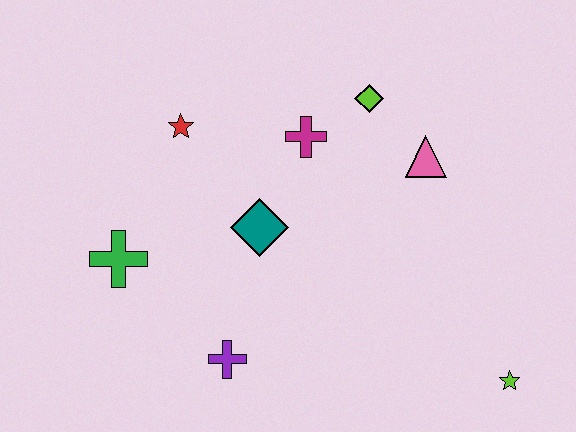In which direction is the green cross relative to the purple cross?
The green cross is to the left of the purple cross.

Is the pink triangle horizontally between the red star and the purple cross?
No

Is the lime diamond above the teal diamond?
Yes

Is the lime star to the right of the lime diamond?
Yes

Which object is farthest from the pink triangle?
The green cross is farthest from the pink triangle.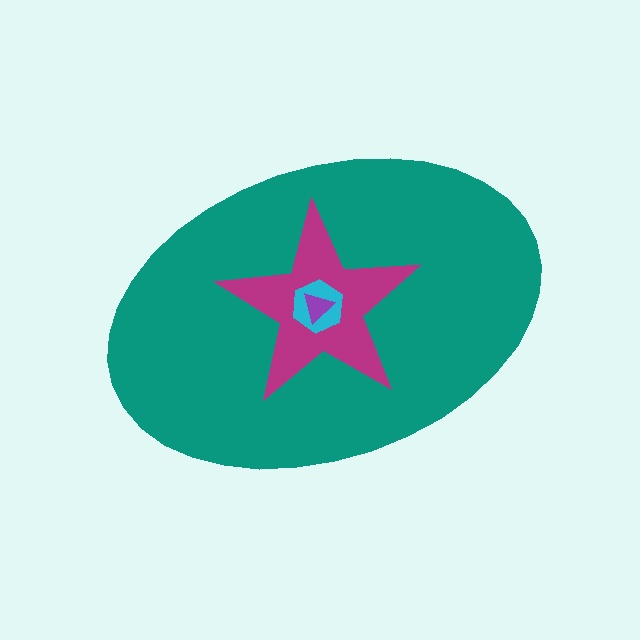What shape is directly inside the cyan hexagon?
The purple triangle.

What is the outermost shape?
The teal ellipse.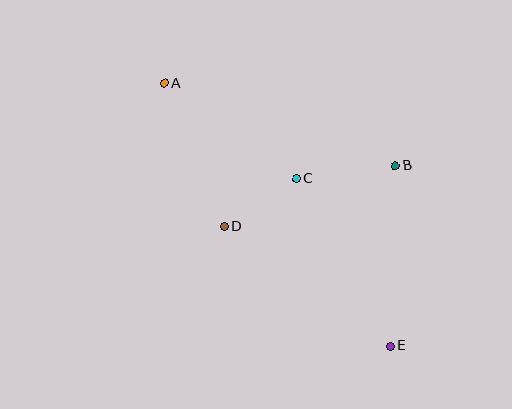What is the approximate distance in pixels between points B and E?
The distance between B and E is approximately 180 pixels.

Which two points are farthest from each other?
Points A and E are farthest from each other.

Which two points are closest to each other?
Points C and D are closest to each other.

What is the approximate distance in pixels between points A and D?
The distance between A and D is approximately 155 pixels.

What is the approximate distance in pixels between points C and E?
The distance between C and E is approximately 192 pixels.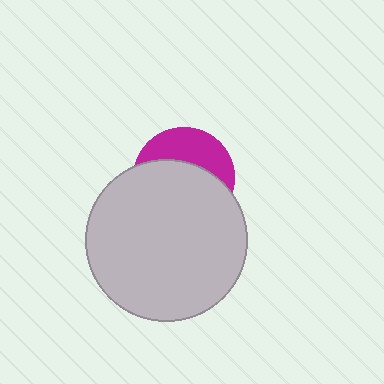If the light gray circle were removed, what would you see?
You would see the complete magenta circle.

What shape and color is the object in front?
The object in front is a light gray circle.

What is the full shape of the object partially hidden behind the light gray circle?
The partially hidden object is a magenta circle.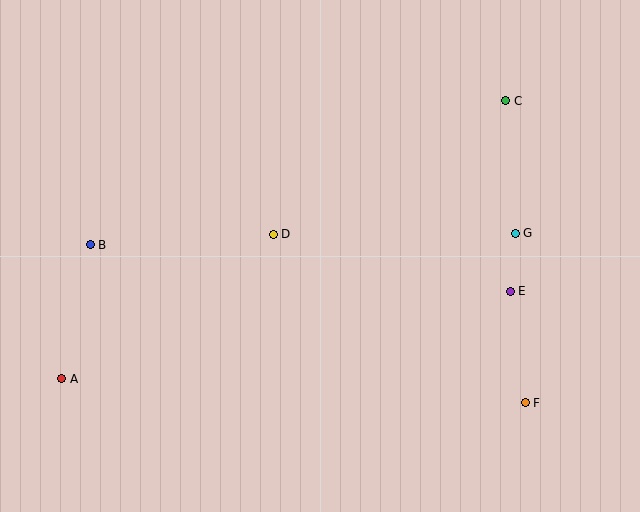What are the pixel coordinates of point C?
Point C is at (506, 101).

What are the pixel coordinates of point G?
Point G is at (515, 233).